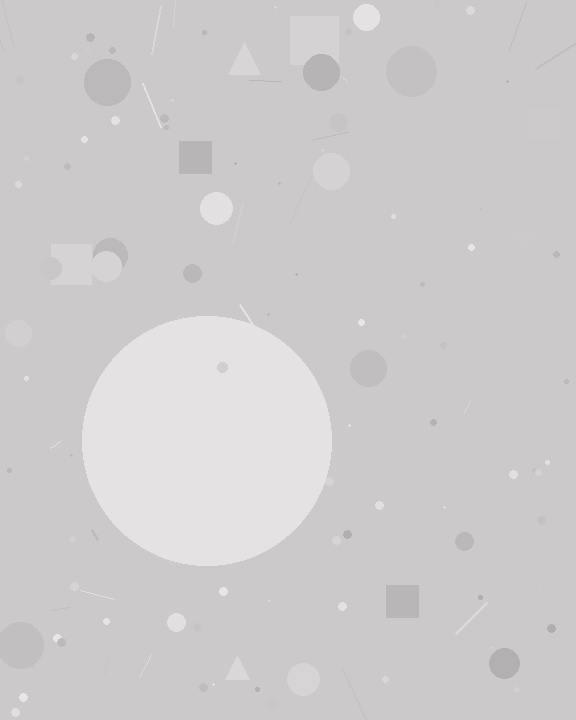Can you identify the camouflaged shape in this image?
The camouflaged shape is a circle.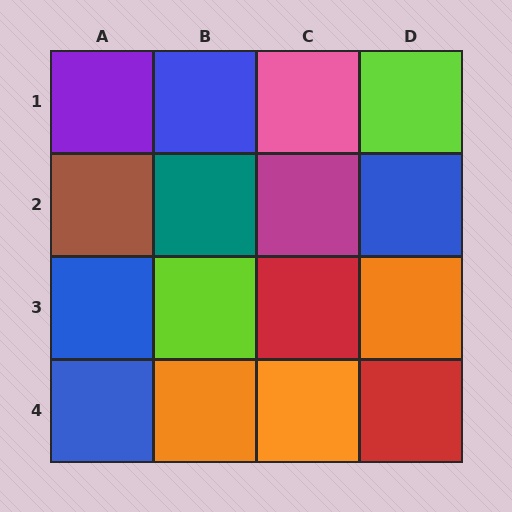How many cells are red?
2 cells are red.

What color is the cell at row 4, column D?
Red.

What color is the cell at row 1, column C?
Pink.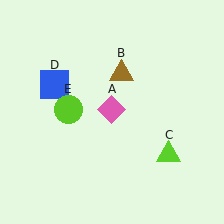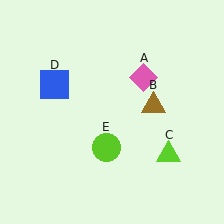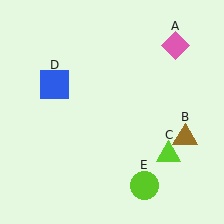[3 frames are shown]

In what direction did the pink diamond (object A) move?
The pink diamond (object A) moved up and to the right.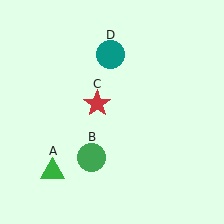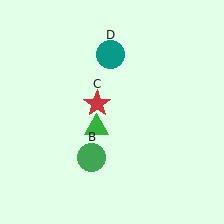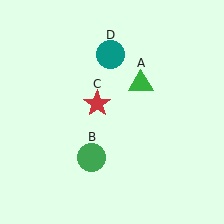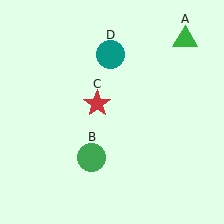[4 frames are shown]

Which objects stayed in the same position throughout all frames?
Green circle (object B) and red star (object C) and teal circle (object D) remained stationary.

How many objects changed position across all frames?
1 object changed position: green triangle (object A).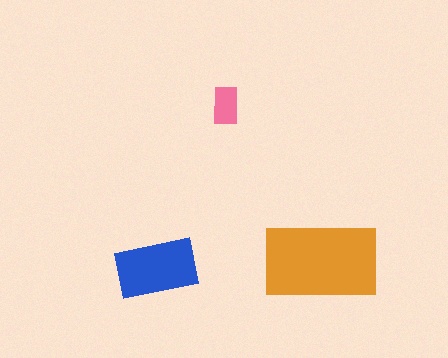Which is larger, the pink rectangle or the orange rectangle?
The orange one.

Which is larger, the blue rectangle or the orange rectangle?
The orange one.